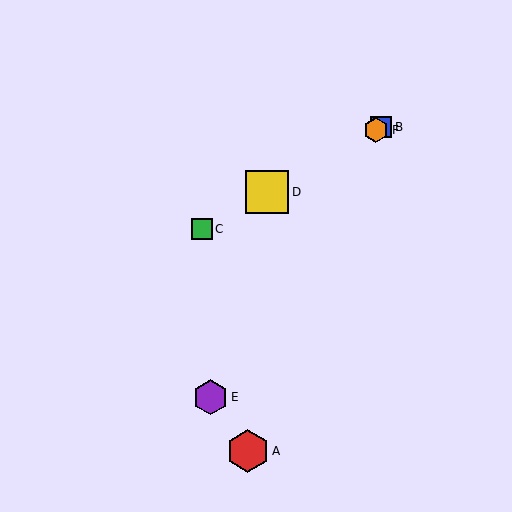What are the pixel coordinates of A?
Object A is at (248, 451).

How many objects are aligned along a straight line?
4 objects (B, C, D, F) are aligned along a straight line.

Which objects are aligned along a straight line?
Objects B, C, D, F are aligned along a straight line.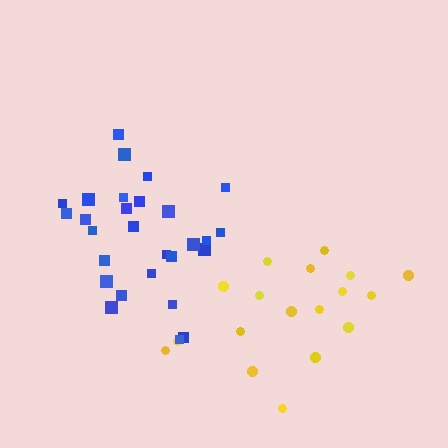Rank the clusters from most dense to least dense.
blue, yellow.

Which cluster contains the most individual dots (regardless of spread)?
Blue (28).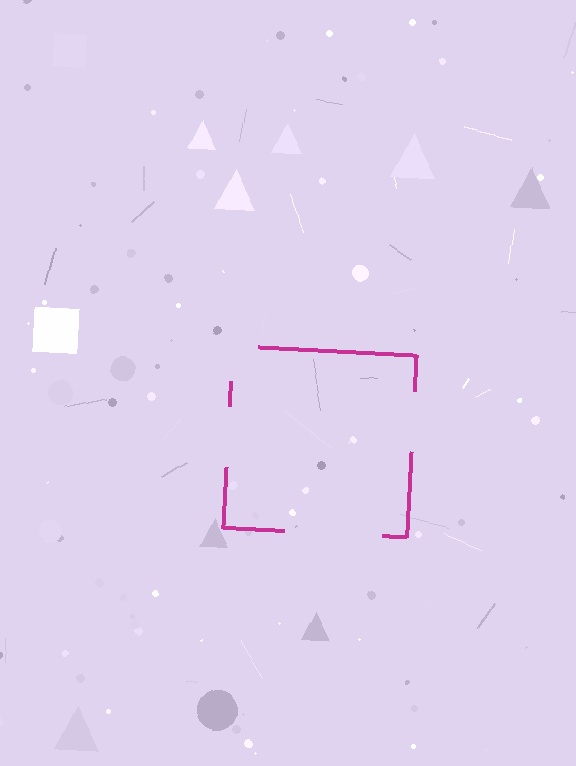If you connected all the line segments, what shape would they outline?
They would outline a square.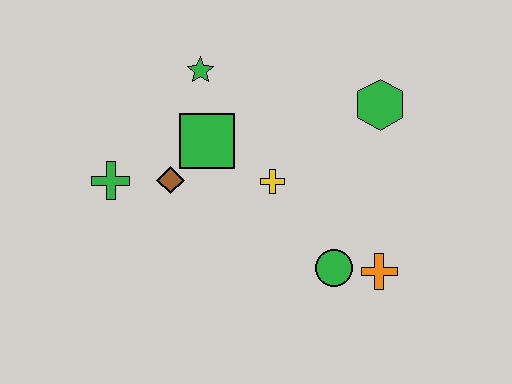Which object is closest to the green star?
The green square is closest to the green star.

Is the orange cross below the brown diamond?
Yes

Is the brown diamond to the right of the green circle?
No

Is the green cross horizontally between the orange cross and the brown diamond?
No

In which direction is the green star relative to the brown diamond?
The green star is above the brown diamond.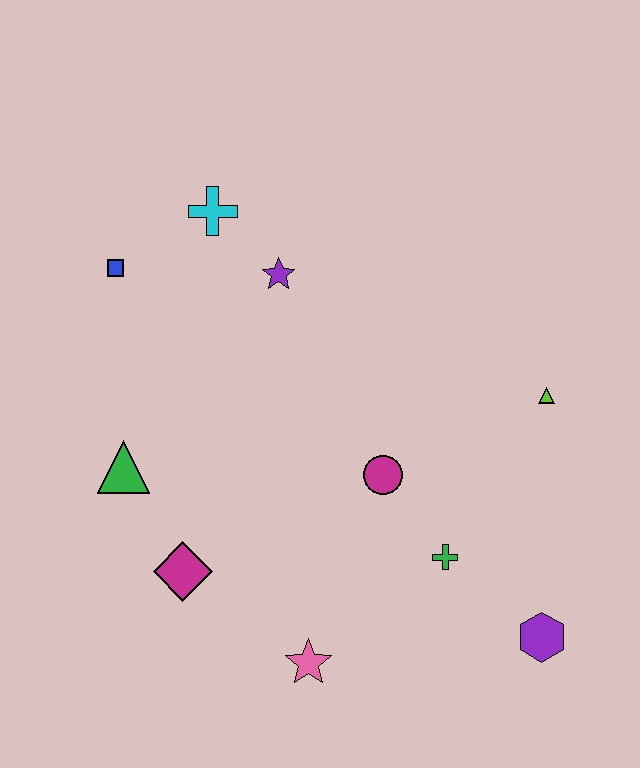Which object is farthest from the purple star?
The purple hexagon is farthest from the purple star.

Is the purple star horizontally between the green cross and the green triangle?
Yes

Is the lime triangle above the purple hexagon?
Yes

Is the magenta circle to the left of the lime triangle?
Yes